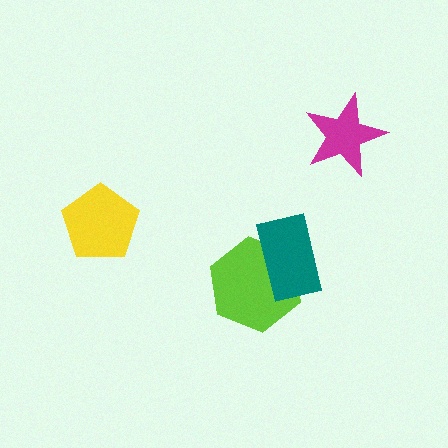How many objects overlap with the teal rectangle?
1 object overlaps with the teal rectangle.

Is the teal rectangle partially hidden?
No, no other shape covers it.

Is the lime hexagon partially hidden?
Yes, it is partially covered by another shape.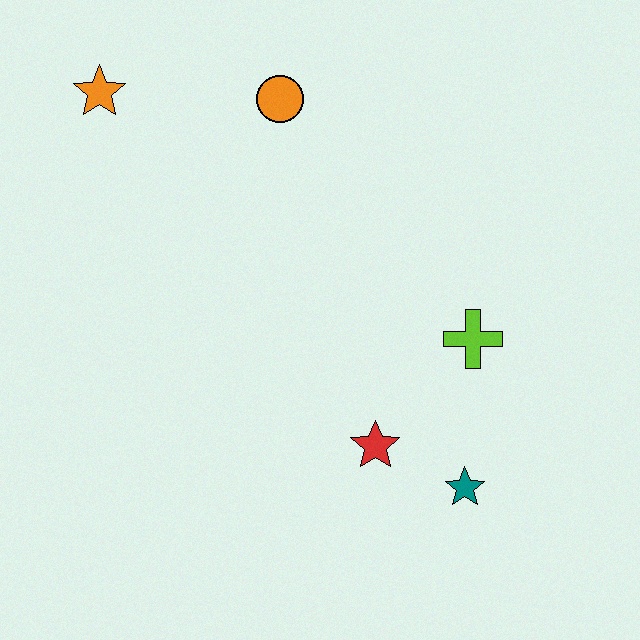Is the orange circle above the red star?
Yes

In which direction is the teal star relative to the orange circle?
The teal star is below the orange circle.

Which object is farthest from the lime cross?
The orange star is farthest from the lime cross.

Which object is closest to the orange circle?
The orange star is closest to the orange circle.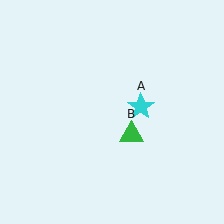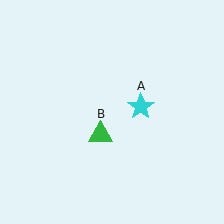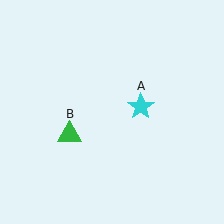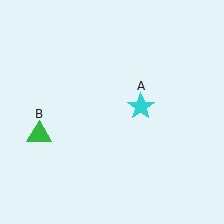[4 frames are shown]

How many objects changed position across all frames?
1 object changed position: green triangle (object B).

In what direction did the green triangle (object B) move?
The green triangle (object B) moved left.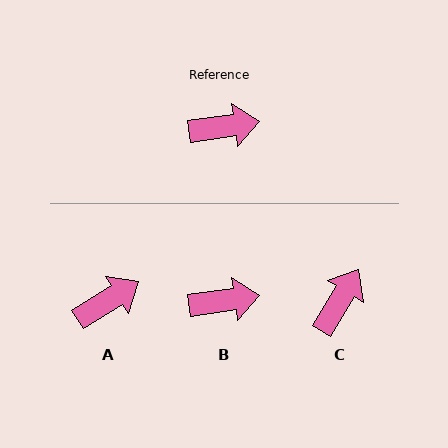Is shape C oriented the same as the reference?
No, it is off by about 51 degrees.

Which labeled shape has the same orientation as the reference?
B.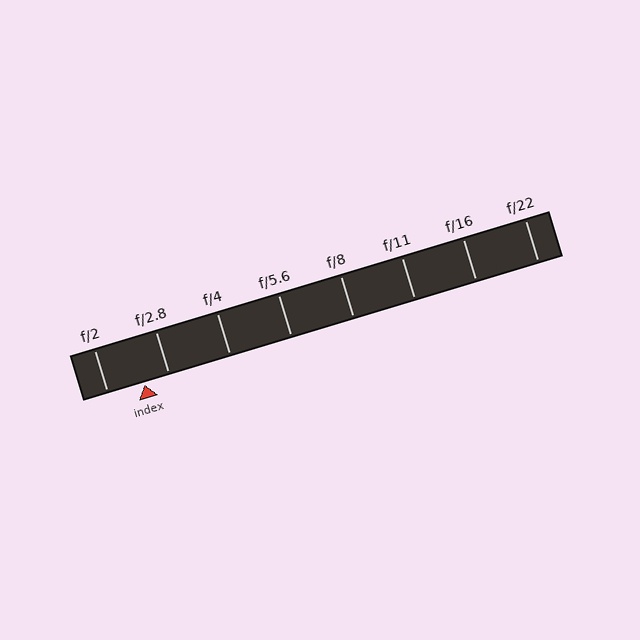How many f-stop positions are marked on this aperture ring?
There are 8 f-stop positions marked.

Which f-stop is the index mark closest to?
The index mark is closest to f/2.8.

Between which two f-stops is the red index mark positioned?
The index mark is between f/2 and f/2.8.